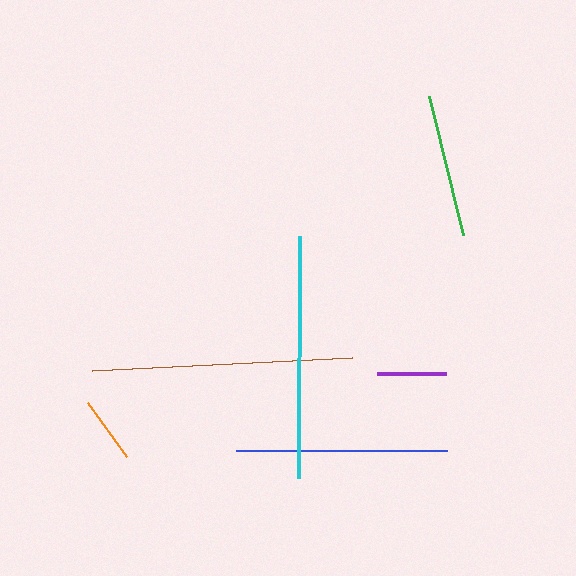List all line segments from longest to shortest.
From longest to shortest: brown, cyan, blue, green, purple, orange.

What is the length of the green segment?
The green segment is approximately 143 pixels long.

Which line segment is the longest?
The brown line is the longest at approximately 260 pixels.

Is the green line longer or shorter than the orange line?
The green line is longer than the orange line.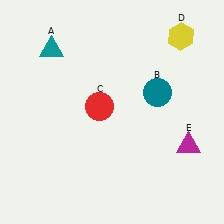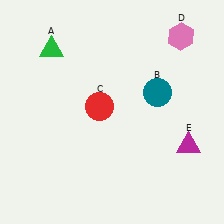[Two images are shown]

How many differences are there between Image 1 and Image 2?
There are 2 differences between the two images.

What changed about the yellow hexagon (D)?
In Image 1, D is yellow. In Image 2, it changed to pink.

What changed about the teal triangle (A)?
In Image 1, A is teal. In Image 2, it changed to green.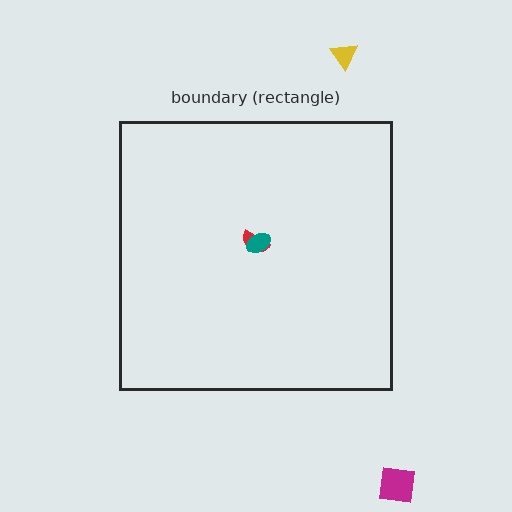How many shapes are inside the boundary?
2 inside, 2 outside.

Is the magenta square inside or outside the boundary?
Outside.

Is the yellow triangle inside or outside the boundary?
Outside.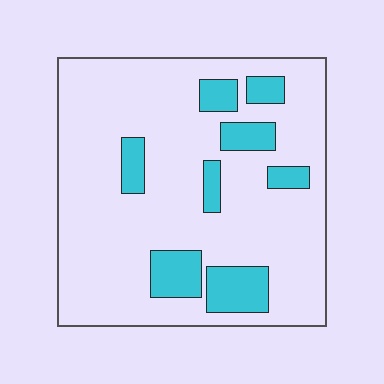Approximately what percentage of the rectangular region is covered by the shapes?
Approximately 20%.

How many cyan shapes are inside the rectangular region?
8.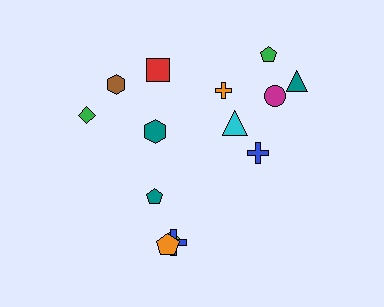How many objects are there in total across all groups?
There are 14 objects.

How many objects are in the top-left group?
There are 4 objects.